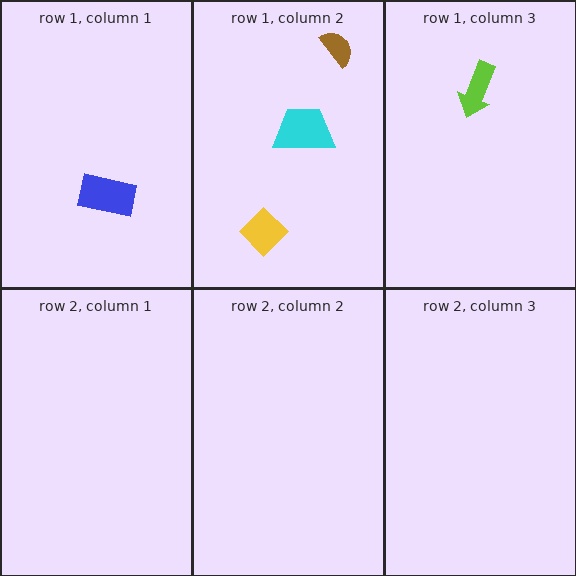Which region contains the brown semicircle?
The row 1, column 2 region.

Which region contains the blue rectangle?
The row 1, column 1 region.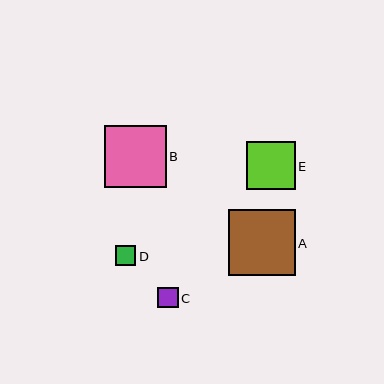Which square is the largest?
Square A is the largest with a size of approximately 67 pixels.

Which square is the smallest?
Square D is the smallest with a size of approximately 20 pixels.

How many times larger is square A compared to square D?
Square A is approximately 3.3 times the size of square D.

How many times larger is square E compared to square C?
Square E is approximately 2.4 times the size of square C.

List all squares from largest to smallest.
From largest to smallest: A, B, E, C, D.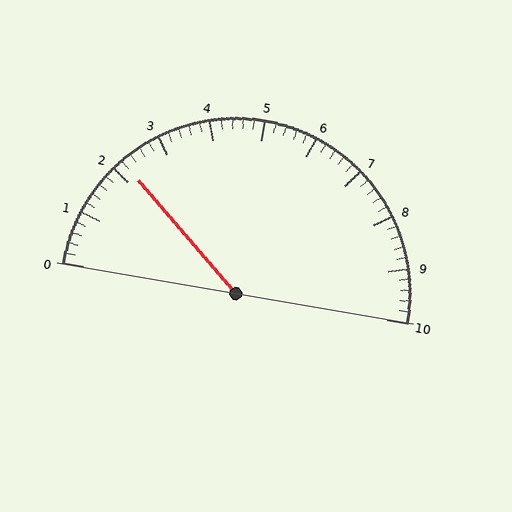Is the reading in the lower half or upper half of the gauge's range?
The reading is in the lower half of the range (0 to 10).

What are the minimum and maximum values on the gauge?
The gauge ranges from 0 to 10.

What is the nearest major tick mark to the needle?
The nearest major tick mark is 2.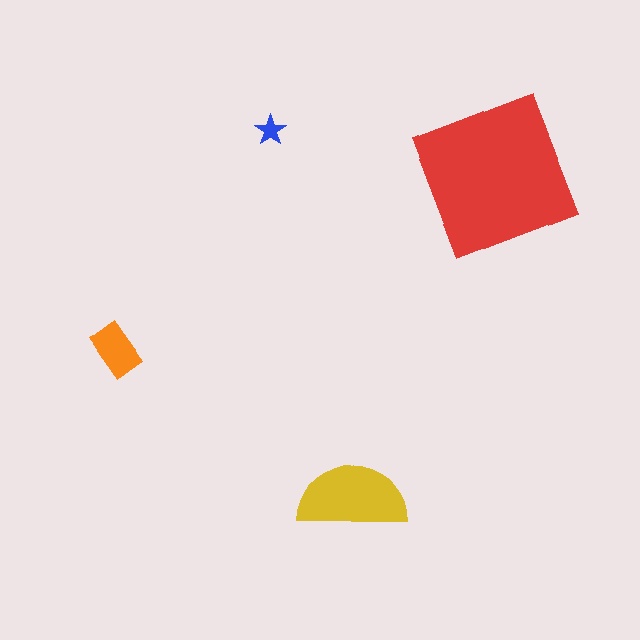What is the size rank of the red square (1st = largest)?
1st.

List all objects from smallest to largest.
The blue star, the orange rectangle, the yellow semicircle, the red square.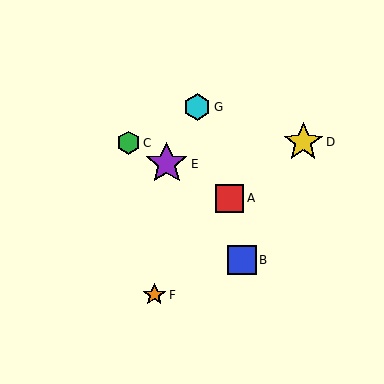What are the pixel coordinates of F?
Object F is at (154, 295).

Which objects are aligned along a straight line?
Objects A, C, E are aligned along a straight line.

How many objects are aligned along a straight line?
3 objects (A, C, E) are aligned along a straight line.